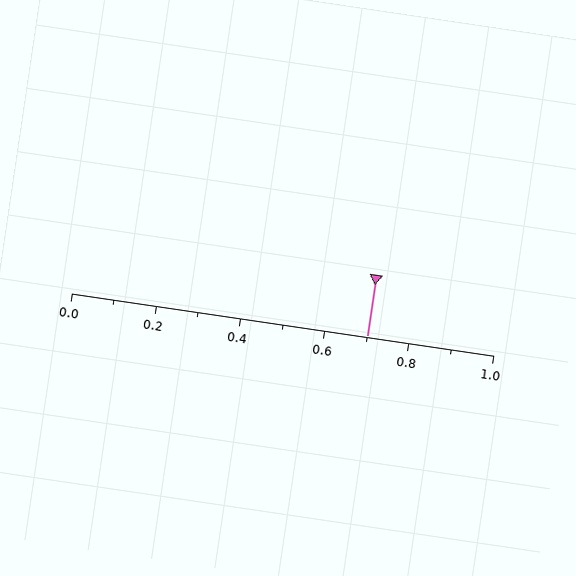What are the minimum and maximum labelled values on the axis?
The axis runs from 0.0 to 1.0.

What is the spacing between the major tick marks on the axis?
The major ticks are spaced 0.2 apart.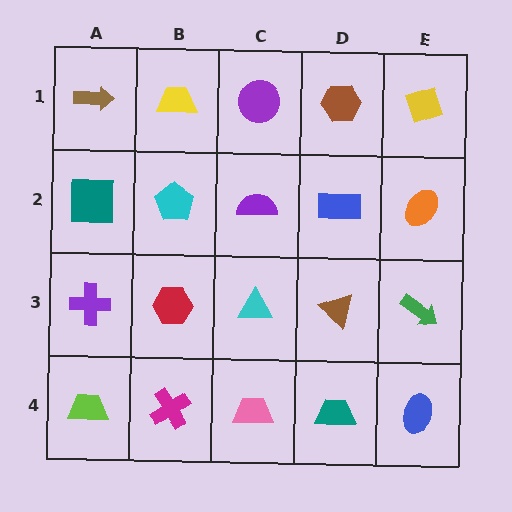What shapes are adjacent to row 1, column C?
A purple semicircle (row 2, column C), a yellow trapezoid (row 1, column B), a brown hexagon (row 1, column D).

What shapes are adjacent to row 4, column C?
A cyan triangle (row 3, column C), a magenta cross (row 4, column B), a teal trapezoid (row 4, column D).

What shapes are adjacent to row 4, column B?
A red hexagon (row 3, column B), a lime trapezoid (row 4, column A), a pink trapezoid (row 4, column C).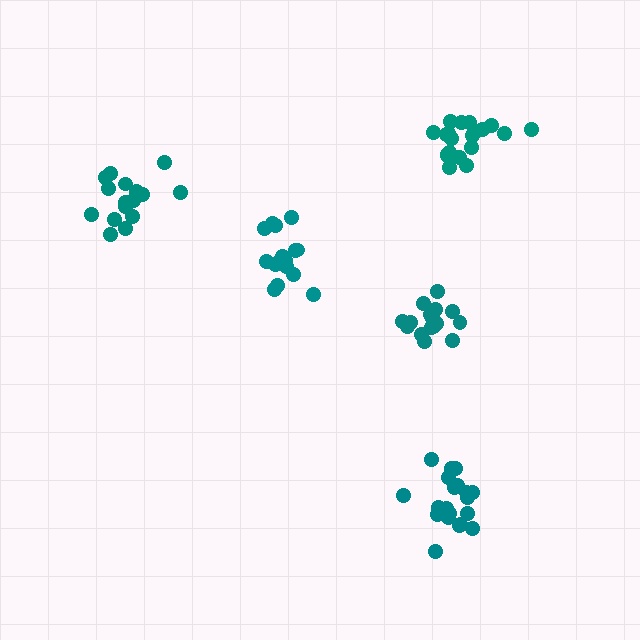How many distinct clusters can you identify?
There are 5 distinct clusters.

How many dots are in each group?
Group 1: 16 dots, Group 2: 16 dots, Group 3: 17 dots, Group 4: 20 dots, Group 5: 19 dots (88 total).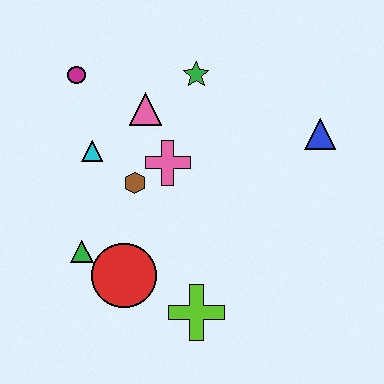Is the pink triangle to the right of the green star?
No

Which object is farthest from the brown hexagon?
The blue triangle is farthest from the brown hexagon.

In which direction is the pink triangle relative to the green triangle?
The pink triangle is above the green triangle.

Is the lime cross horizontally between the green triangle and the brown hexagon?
No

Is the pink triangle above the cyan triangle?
Yes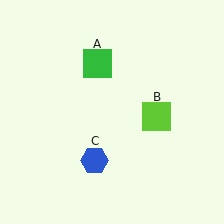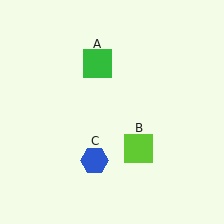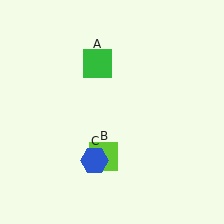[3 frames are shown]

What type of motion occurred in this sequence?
The lime square (object B) rotated clockwise around the center of the scene.